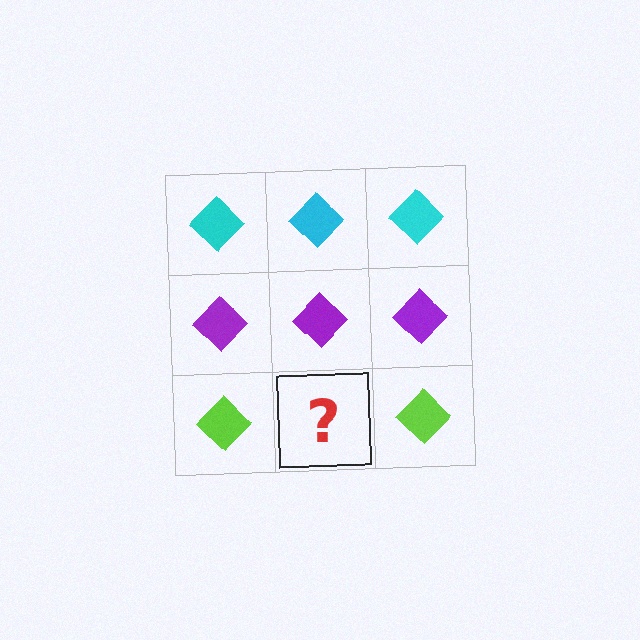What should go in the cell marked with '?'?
The missing cell should contain a lime diamond.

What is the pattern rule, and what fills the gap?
The rule is that each row has a consistent color. The gap should be filled with a lime diamond.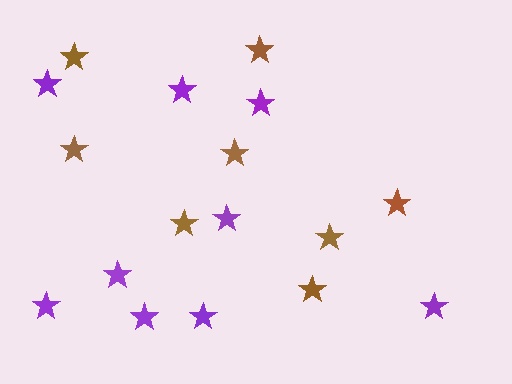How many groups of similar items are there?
There are 2 groups: one group of brown stars (8) and one group of purple stars (9).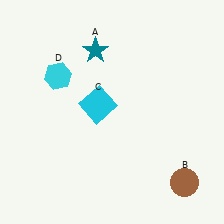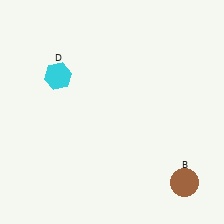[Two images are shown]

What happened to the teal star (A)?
The teal star (A) was removed in Image 2. It was in the top-left area of Image 1.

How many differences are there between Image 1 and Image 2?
There are 2 differences between the two images.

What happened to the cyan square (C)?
The cyan square (C) was removed in Image 2. It was in the top-left area of Image 1.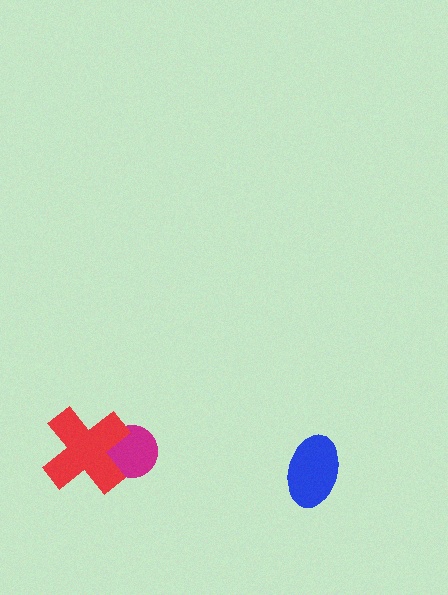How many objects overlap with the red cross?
1 object overlaps with the red cross.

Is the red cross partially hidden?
No, no other shape covers it.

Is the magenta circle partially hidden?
Yes, it is partially covered by another shape.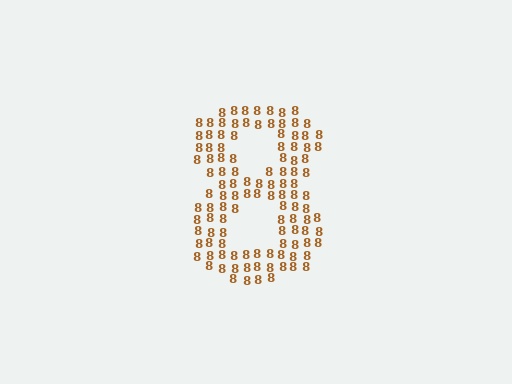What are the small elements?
The small elements are digit 8's.